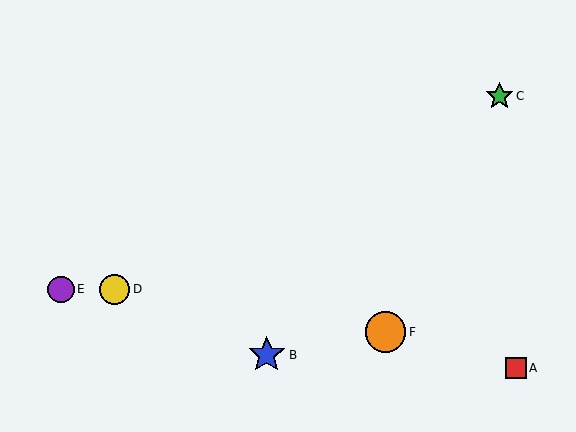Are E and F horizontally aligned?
No, E is at y≈289 and F is at y≈332.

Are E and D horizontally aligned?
Yes, both are at y≈289.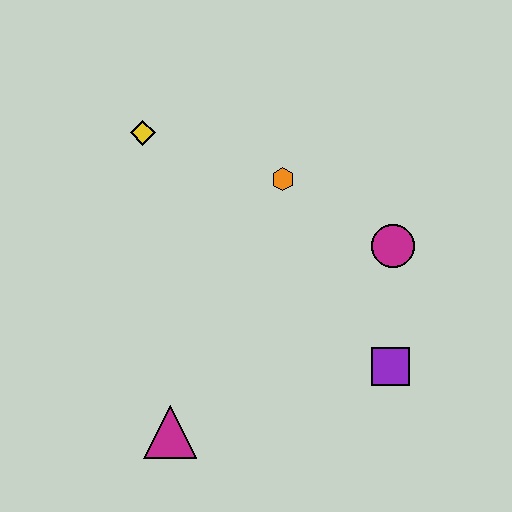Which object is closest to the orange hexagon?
The magenta circle is closest to the orange hexagon.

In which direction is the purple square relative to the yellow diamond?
The purple square is to the right of the yellow diamond.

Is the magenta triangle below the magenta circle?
Yes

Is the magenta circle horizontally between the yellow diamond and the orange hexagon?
No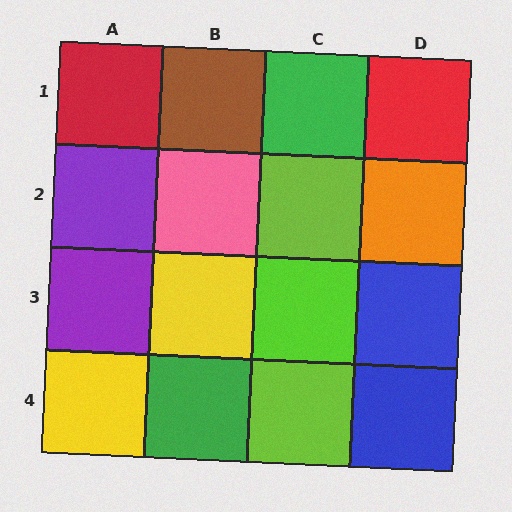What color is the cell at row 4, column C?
Lime.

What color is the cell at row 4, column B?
Green.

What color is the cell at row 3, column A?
Purple.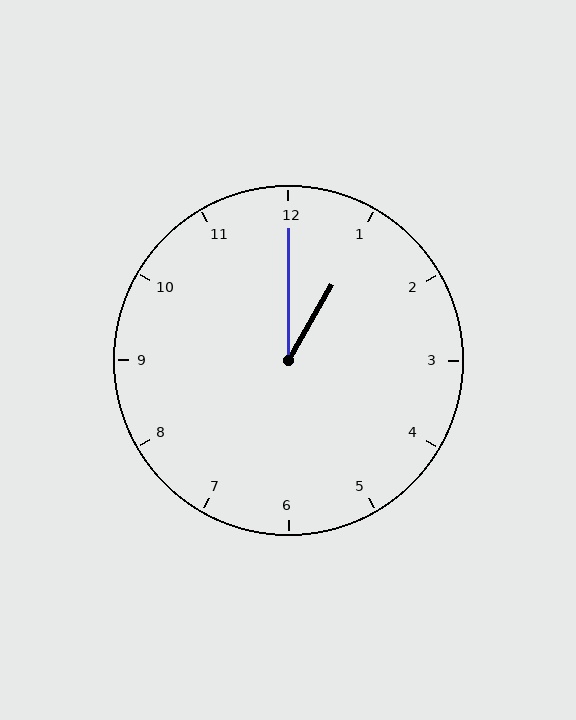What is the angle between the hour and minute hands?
Approximately 30 degrees.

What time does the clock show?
1:00.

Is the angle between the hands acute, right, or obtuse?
It is acute.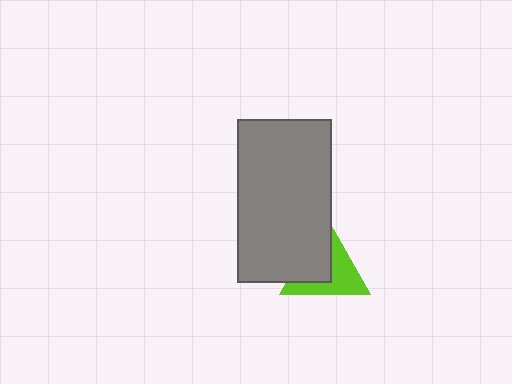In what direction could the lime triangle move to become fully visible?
The lime triangle could move toward the lower-right. That would shift it out from behind the gray rectangle entirely.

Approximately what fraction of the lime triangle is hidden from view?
Roughly 47% of the lime triangle is hidden behind the gray rectangle.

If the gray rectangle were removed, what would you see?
You would see the complete lime triangle.